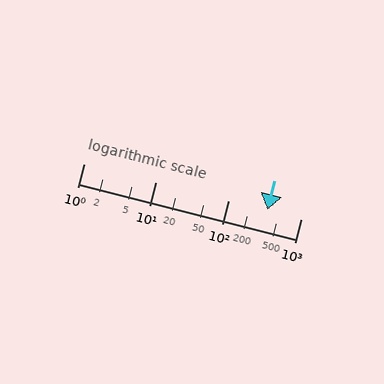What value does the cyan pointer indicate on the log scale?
The pointer indicates approximately 340.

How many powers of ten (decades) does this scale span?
The scale spans 3 decades, from 1 to 1000.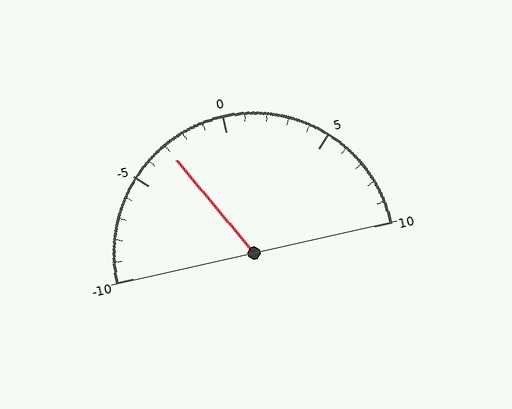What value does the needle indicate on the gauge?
The needle indicates approximately -3.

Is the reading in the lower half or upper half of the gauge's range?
The reading is in the lower half of the range (-10 to 10).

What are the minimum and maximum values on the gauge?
The gauge ranges from -10 to 10.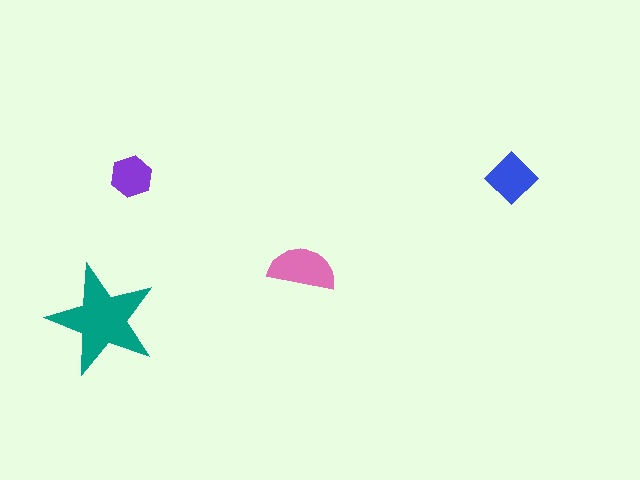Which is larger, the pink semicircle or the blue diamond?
The pink semicircle.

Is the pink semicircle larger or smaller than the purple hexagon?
Larger.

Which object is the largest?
The teal star.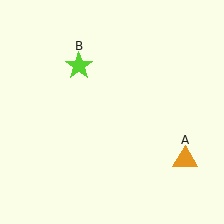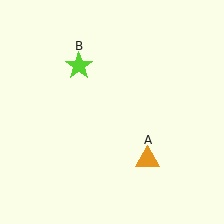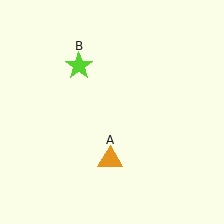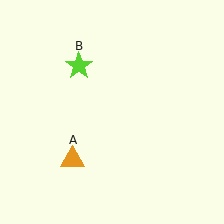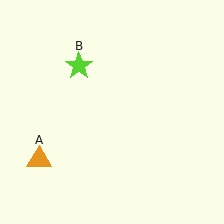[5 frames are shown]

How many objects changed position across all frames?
1 object changed position: orange triangle (object A).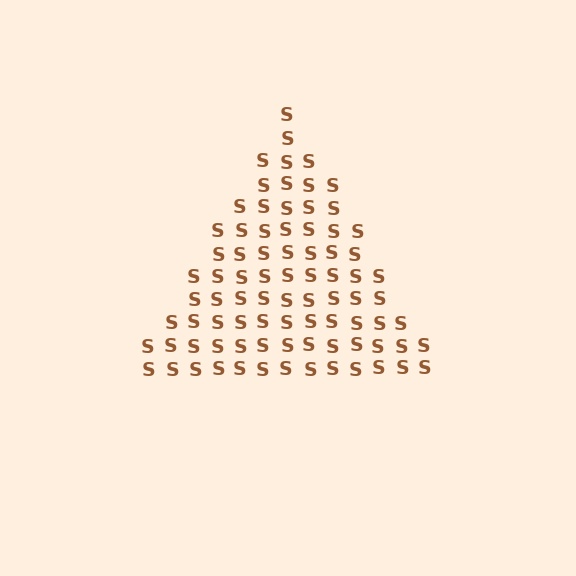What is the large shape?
The large shape is a triangle.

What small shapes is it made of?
It is made of small letter S's.